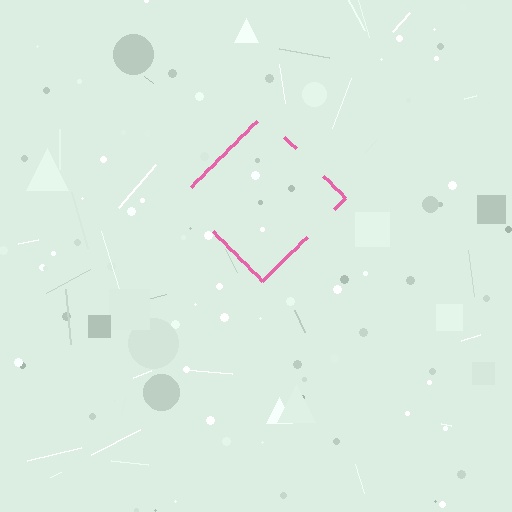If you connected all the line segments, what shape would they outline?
They would outline a diamond.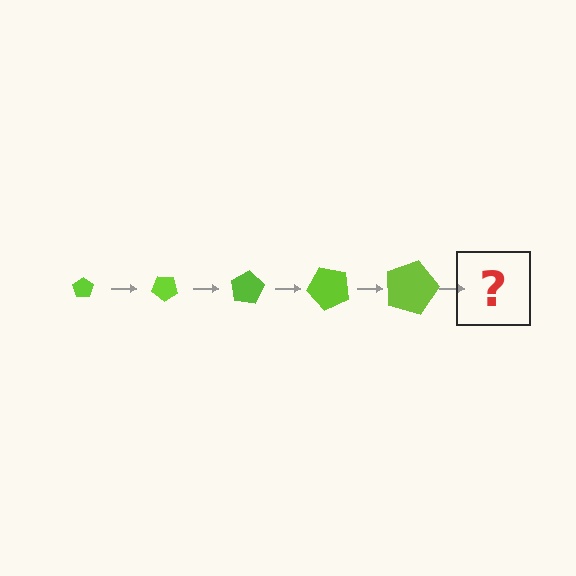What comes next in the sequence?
The next element should be a pentagon, larger than the previous one and rotated 200 degrees from the start.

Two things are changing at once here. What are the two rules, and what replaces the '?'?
The two rules are that the pentagon grows larger each step and it rotates 40 degrees each step. The '?' should be a pentagon, larger than the previous one and rotated 200 degrees from the start.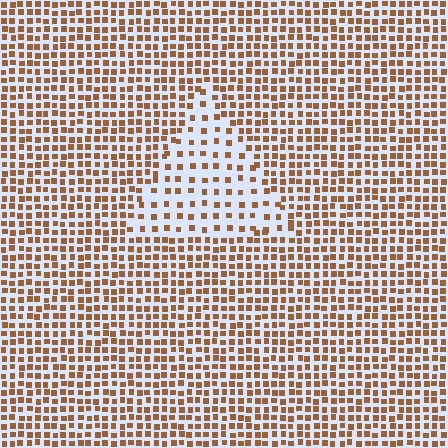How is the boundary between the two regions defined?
The boundary is defined by a change in element density (approximately 2.1x ratio). All elements are the same color, size, and shape.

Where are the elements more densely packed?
The elements are more densely packed outside the triangle boundary.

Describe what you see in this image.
The image contains small brown elements arranged at two different densities. A triangle-shaped region is visible where the elements are less densely packed than the surrounding area.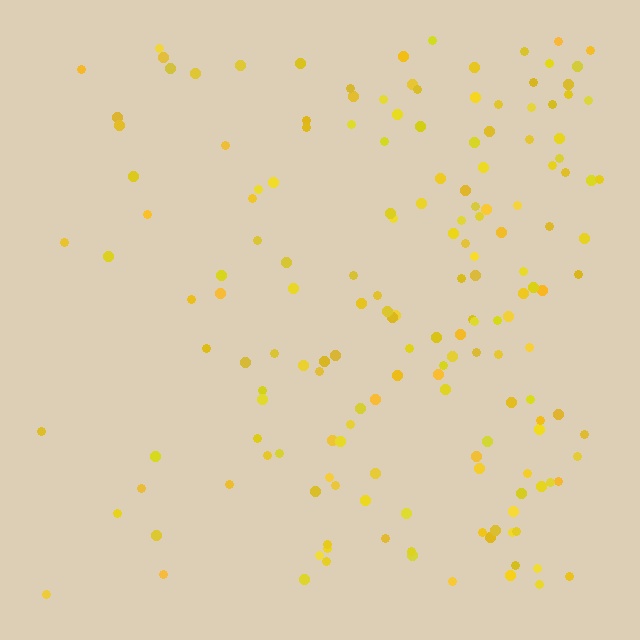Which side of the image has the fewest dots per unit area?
The left.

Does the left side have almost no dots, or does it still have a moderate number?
Still a moderate number, just noticeably fewer than the right.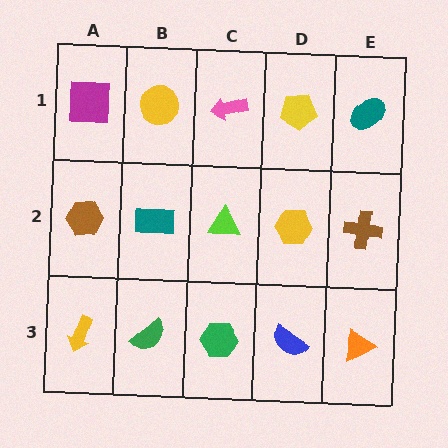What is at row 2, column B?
A teal rectangle.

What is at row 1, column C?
A pink arrow.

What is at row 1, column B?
A yellow circle.